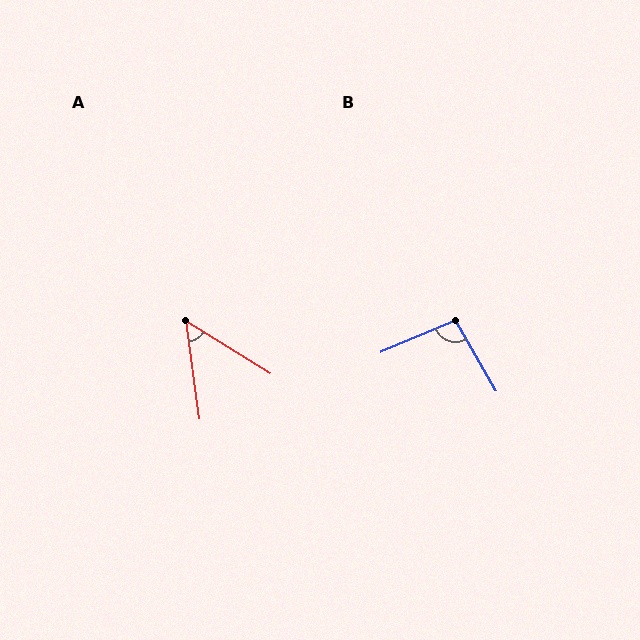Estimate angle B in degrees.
Approximately 97 degrees.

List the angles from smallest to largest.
A (50°), B (97°).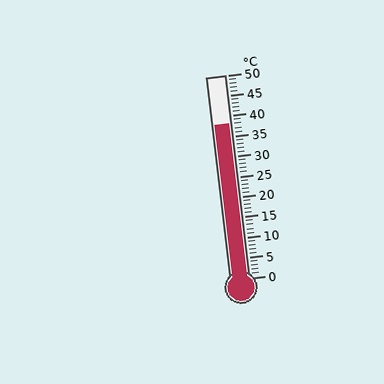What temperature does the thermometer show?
The thermometer shows approximately 38°C.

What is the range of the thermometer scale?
The thermometer scale ranges from 0°C to 50°C.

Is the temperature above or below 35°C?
The temperature is above 35°C.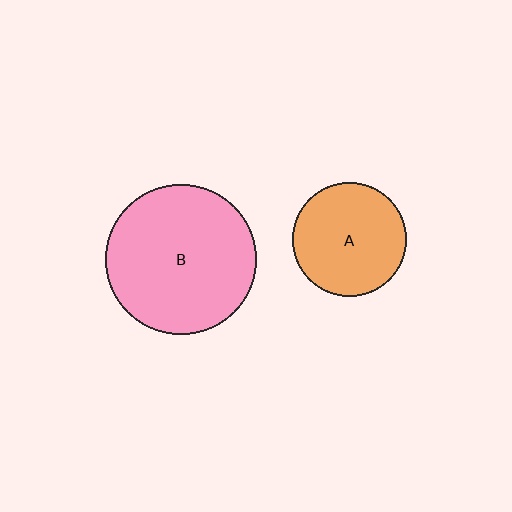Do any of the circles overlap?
No, none of the circles overlap.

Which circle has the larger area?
Circle B (pink).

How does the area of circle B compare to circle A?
Approximately 1.7 times.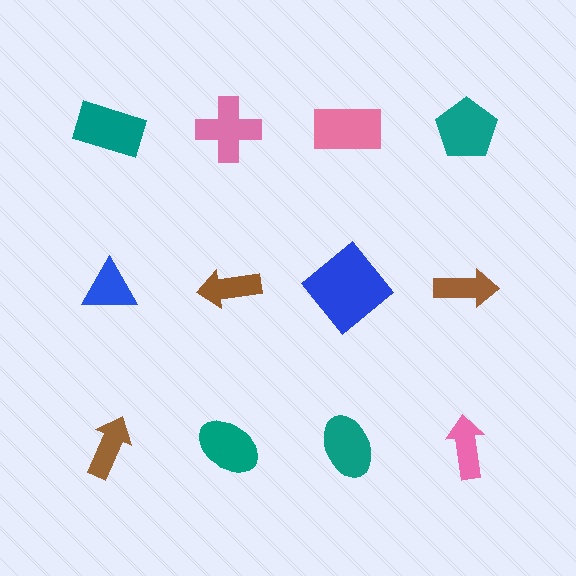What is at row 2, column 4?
A brown arrow.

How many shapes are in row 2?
4 shapes.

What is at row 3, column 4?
A pink arrow.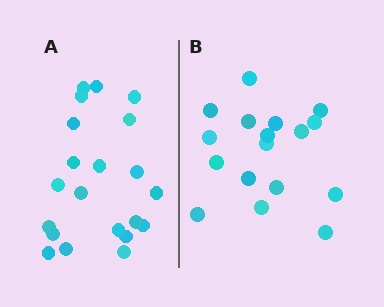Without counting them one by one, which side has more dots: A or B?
Region A (the left region) has more dots.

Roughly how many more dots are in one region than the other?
Region A has about 4 more dots than region B.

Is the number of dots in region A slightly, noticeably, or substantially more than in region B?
Region A has only slightly more — the two regions are fairly close. The ratio is roughly 1.2 to 1.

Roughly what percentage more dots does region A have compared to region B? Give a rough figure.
About 25% more.